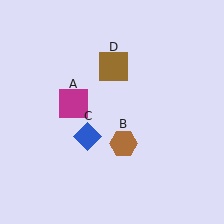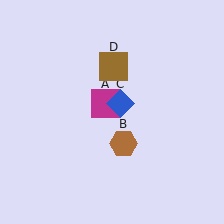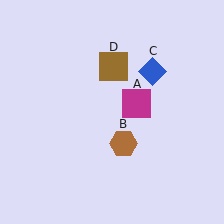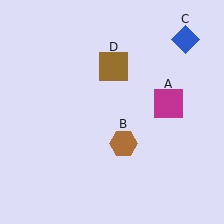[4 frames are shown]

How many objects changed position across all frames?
2 objects changed position: magenta square (object A), blue diamond (object C).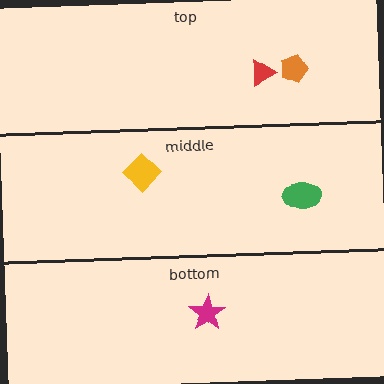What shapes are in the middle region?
The yellow diamond, the green ellipse.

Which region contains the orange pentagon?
The top region.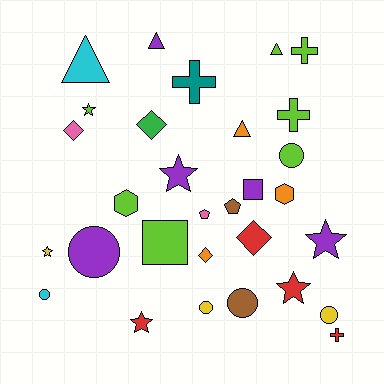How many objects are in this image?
There are 30 objects.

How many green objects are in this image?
There is 1 green object.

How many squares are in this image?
There are 2 squares.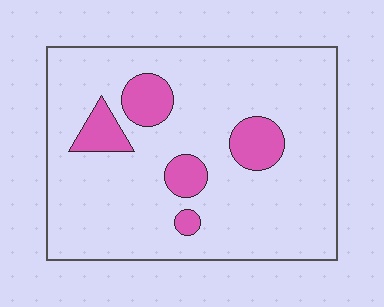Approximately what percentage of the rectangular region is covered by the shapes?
Approximately 15%.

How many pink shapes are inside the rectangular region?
5.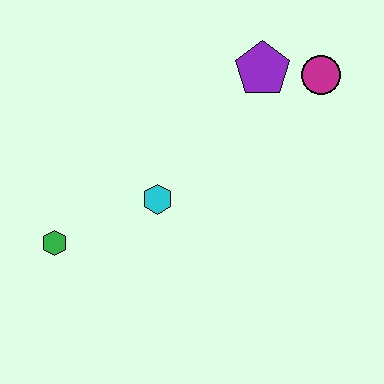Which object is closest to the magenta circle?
The purple pentagon is closest to the magenta circle.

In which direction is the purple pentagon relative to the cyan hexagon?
The purple pentagon is above the cyan hexagon.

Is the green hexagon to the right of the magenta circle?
No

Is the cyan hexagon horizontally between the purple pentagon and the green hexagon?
Yes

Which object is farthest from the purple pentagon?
The green hexagon is farthest from the purple pentagon.